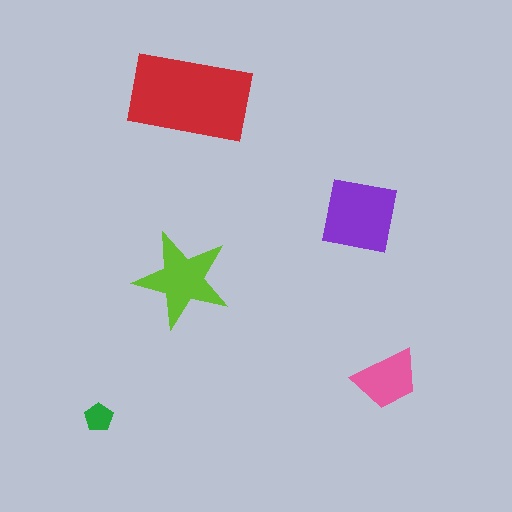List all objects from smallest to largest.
The green pentagon, the pink trapezoid, the lime star, the purple square, the red rectangle.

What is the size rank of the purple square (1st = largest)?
2nd.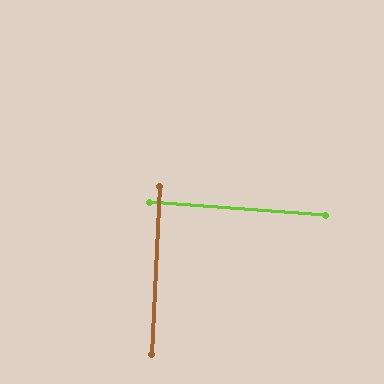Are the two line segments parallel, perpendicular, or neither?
Perpendicular — they meet at approximately 89°.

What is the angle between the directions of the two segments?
Approximately 89 degrees.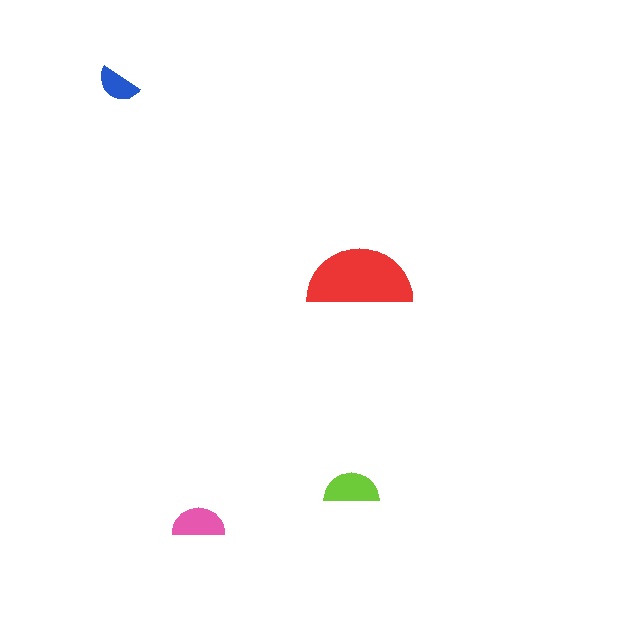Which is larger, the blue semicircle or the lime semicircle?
The lime one.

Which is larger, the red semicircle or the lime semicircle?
The red one.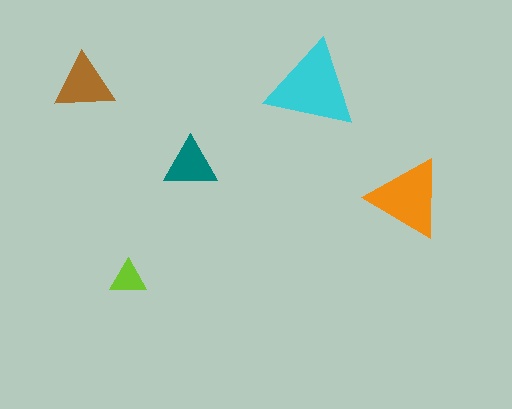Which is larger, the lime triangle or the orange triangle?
The orange one.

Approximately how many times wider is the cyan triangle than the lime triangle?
About 2.5 times wider.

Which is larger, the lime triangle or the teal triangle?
The teal one.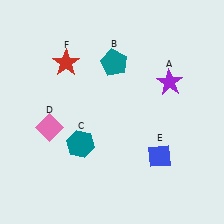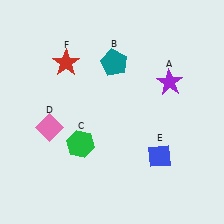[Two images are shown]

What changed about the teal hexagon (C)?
In Image 1, C is teal. In Image 2, it changed to green.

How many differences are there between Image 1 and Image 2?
There is 1 difference between the two images.